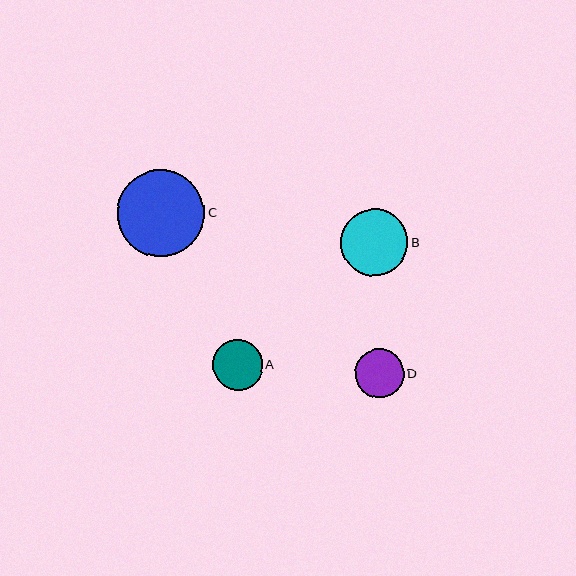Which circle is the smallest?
Circle D is the smallest with a size of approximately 49 pixels.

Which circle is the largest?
Circle C is the largest with a size of approximately 87 pixels.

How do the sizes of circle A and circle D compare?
Circle A and circle D are approximately the same size.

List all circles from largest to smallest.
From largest to smallest: C, B, A, D.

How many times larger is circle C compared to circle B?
Circle C is approximately 1.3 times the size of circle B.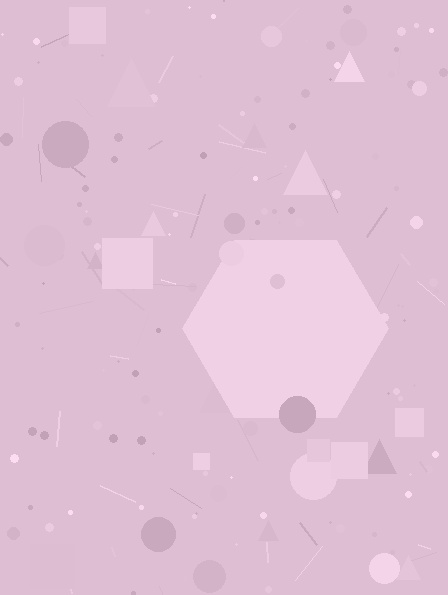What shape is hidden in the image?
A hexagon is hidden in the image.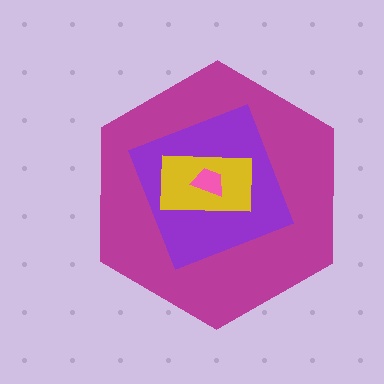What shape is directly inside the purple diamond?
The yellow rectangle.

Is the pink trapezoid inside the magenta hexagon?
Yes.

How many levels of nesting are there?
4.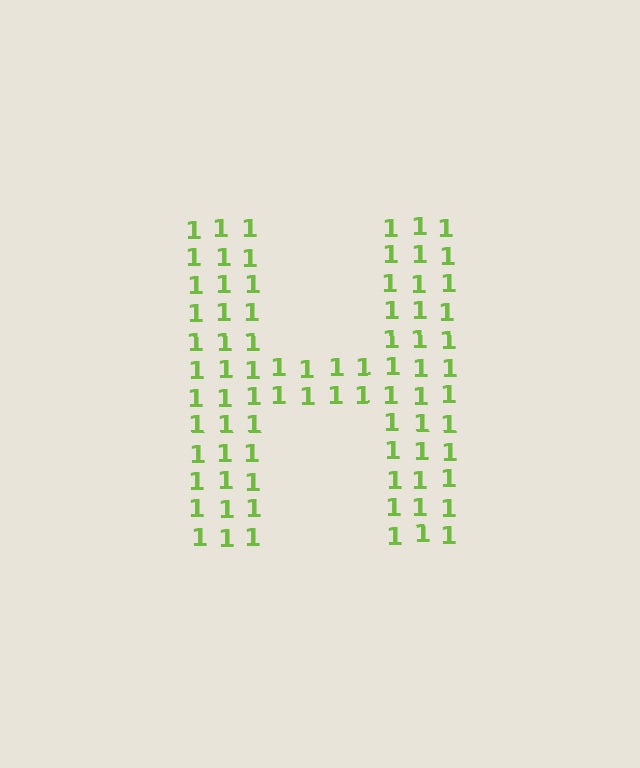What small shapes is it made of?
It is made of small digit 1's.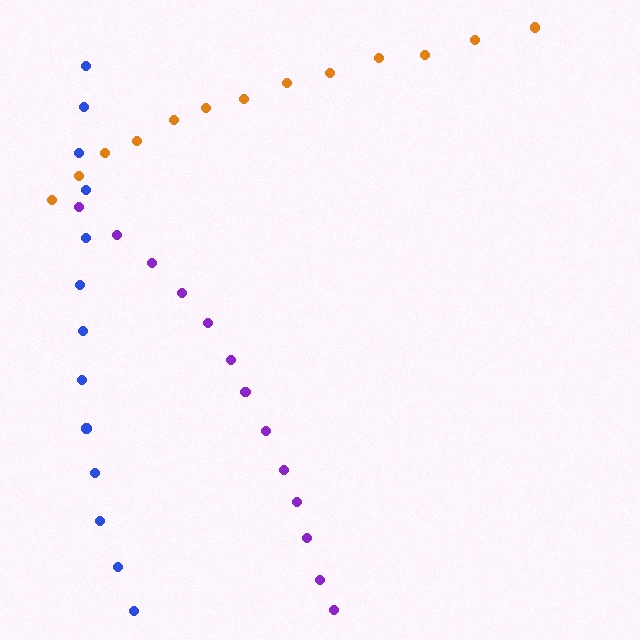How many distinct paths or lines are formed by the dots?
There are 3 distinct paths.